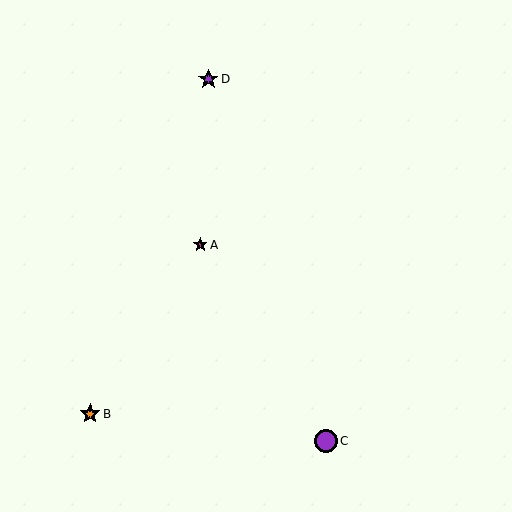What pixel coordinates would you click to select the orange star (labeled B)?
Click at (90, 414) to select the orange star B.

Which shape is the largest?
The purple circle (labeled C) is the largest.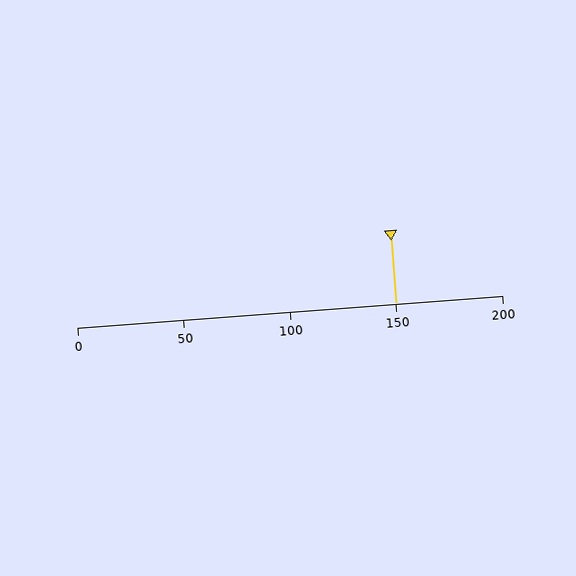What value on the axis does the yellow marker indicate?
The marker indicates approximately 150.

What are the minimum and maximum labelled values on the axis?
The axis runs from 0 to 200.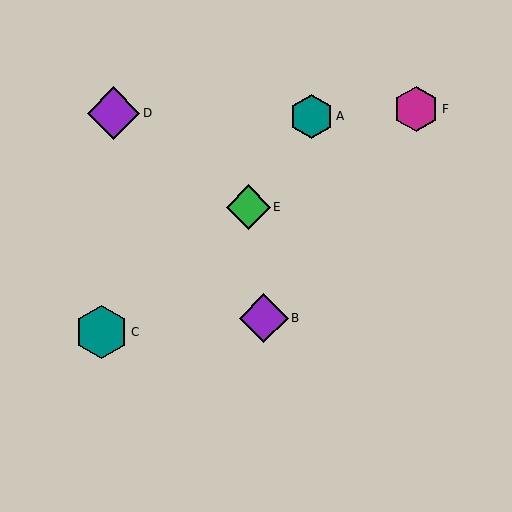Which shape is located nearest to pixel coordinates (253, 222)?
The green diamond (labeled E) at (248, 207) is nearest to that location.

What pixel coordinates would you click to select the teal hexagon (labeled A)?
Click at (312, 116) to select the teal hexagon A.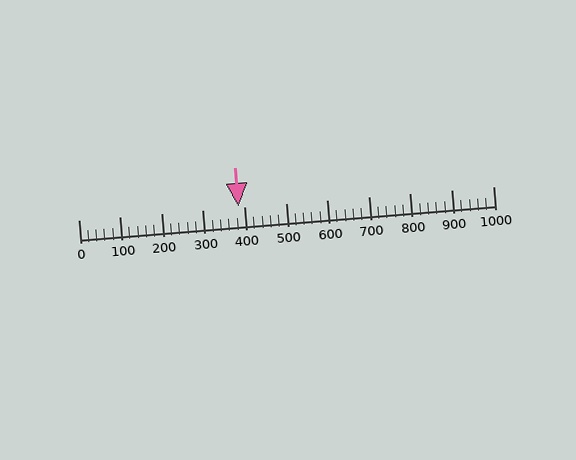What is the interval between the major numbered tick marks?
The major tick marks are spaced 100 units apart.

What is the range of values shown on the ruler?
The ruler shows values from 0 to 1000.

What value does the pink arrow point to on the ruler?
The pink arrow points to approximately 386.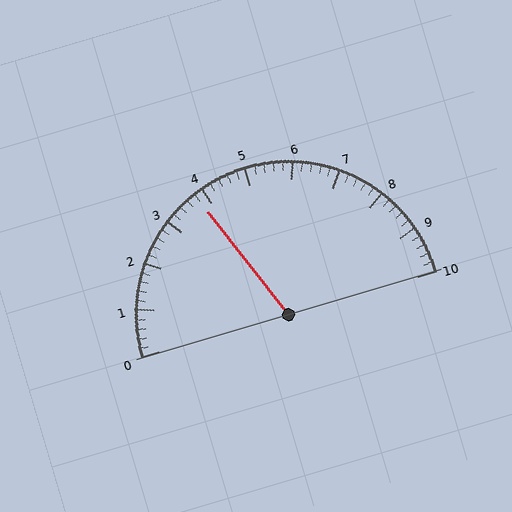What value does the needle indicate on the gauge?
The needle indicates approximately 3.8.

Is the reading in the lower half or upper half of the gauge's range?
The reading is in the lower half of the range (0 to 10).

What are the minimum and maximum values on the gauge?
The gauge ranges from 0 to 10.